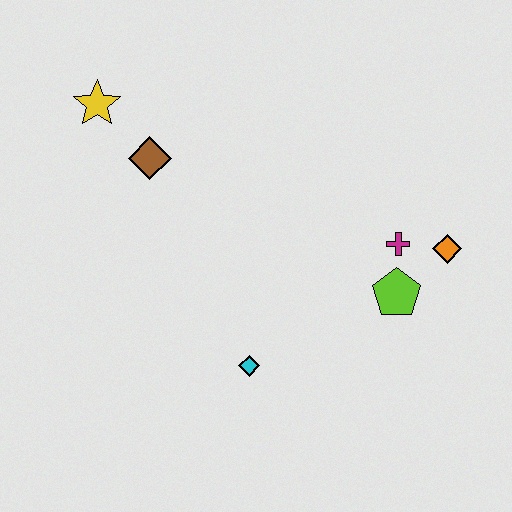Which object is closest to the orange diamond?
The magenta cross is closest to the orange diamond.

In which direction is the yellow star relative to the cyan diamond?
The yellow star is above the cyan diamond.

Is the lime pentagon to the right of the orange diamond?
No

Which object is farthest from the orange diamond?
The yellow star is farthest from the orange diamond.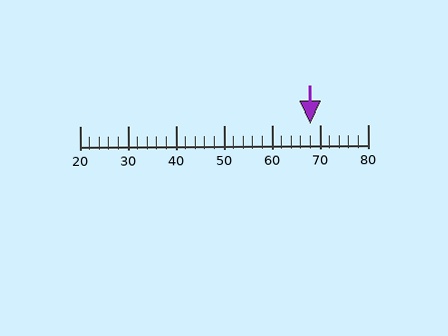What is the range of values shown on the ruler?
The ruler shows values from 20 to 80.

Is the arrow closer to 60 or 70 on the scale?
The arrow is closer to 70.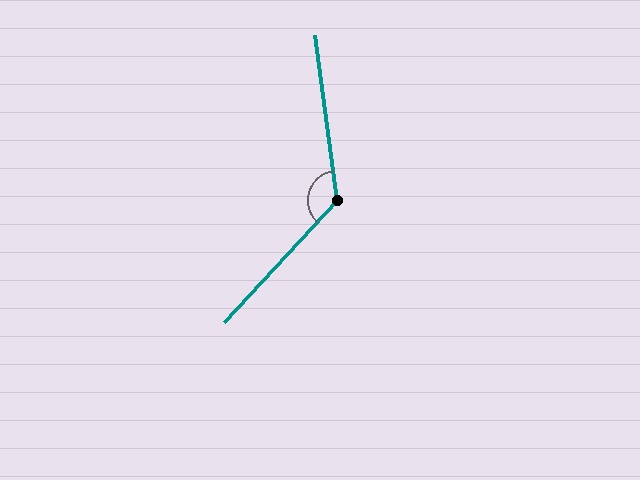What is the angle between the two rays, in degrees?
Approximately 130 degrees.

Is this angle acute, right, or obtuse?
It is obtuse.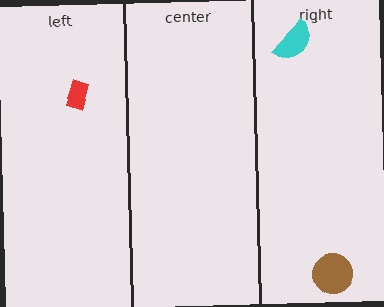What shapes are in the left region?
The red rectangle.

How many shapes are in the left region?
1.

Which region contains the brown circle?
The right region.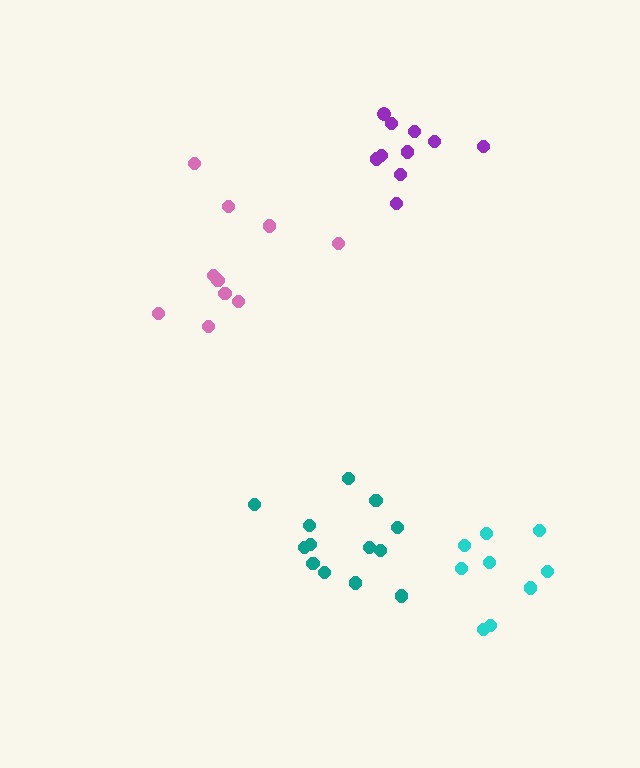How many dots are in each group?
Group 1: 9 dots, Group 2: 10 dots, Group 3: 13 dots, Group 4: 10 dots (42 total).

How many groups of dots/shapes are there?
There are 4 groups.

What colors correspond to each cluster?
The clusters are colored: cyan, pink, teal, purple.